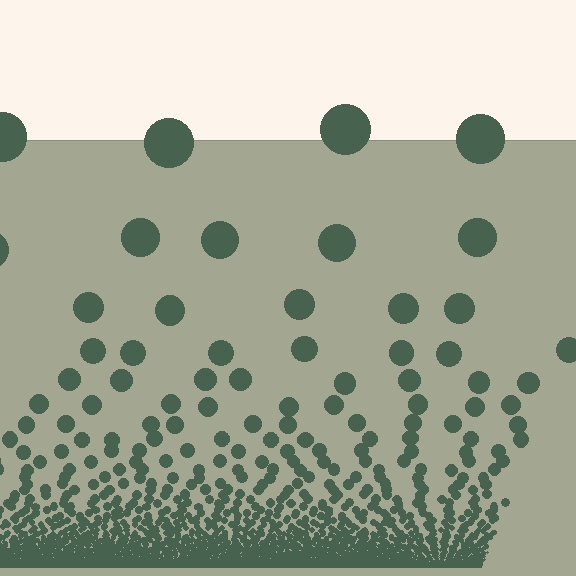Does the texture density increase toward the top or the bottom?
Density increases toward the bottom.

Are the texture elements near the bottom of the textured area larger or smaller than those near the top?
Smaller. The gradient is inverted — elements near the bottom are smaller and denser.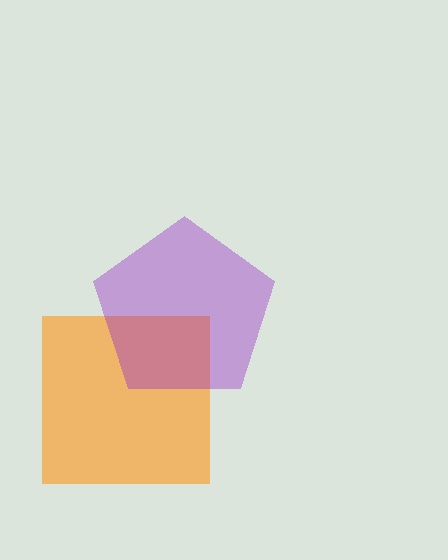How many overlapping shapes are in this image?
There are 2 overlapping shapes in the image.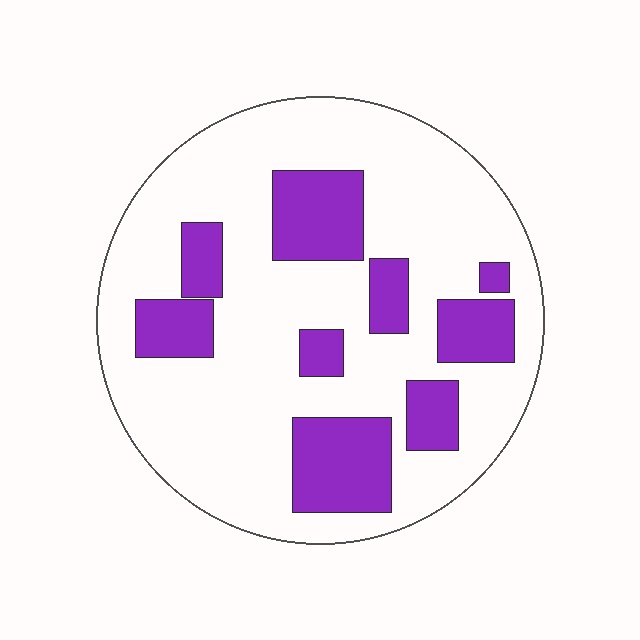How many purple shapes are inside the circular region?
9.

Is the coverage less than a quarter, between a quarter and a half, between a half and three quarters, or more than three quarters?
Between a quarter and a half.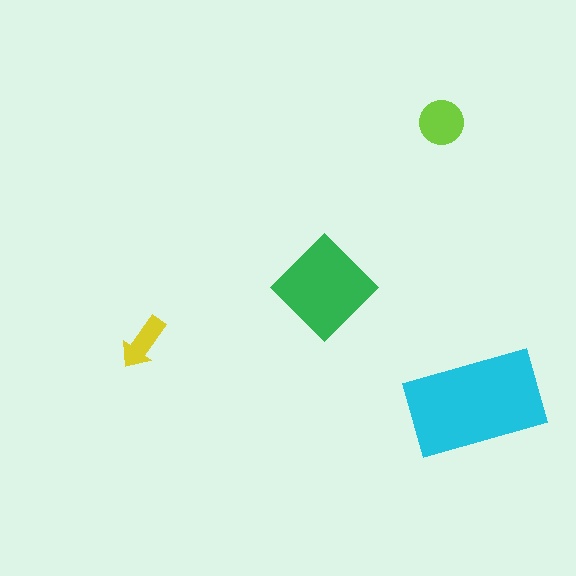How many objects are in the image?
There are 4 objects in the image.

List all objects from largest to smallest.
The cyan rectangle, the green diamond, the lime circle, the yellow arrow.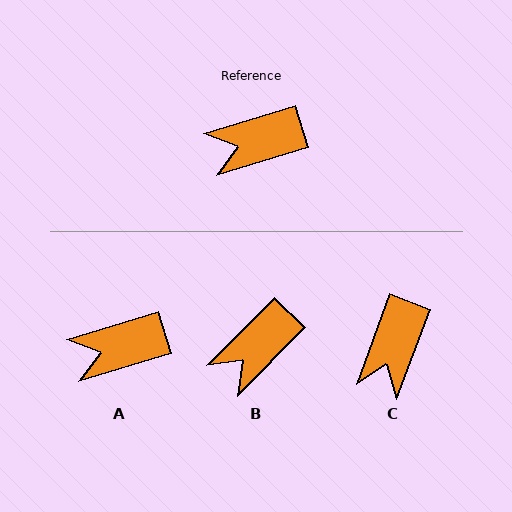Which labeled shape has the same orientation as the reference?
A.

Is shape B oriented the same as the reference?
No, it is off by about 28 degrees.